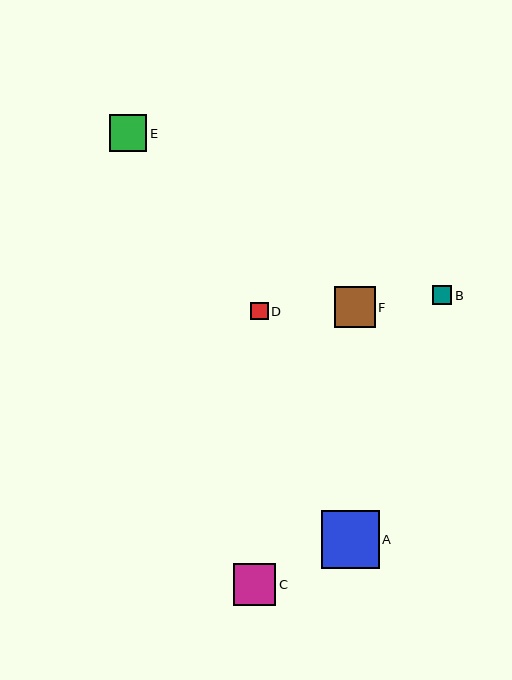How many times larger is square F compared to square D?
Square F is approximately 2.4 times the size of square D.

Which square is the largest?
Square A is the largest with a size of approximately 57 pixels.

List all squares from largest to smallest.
From largest to smallest: A, C, F, E, B, D.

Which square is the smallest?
Square D is the smallest with a size of approximately 17 pixels.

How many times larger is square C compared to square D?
Square C is approximately 2.4 times the size of square D.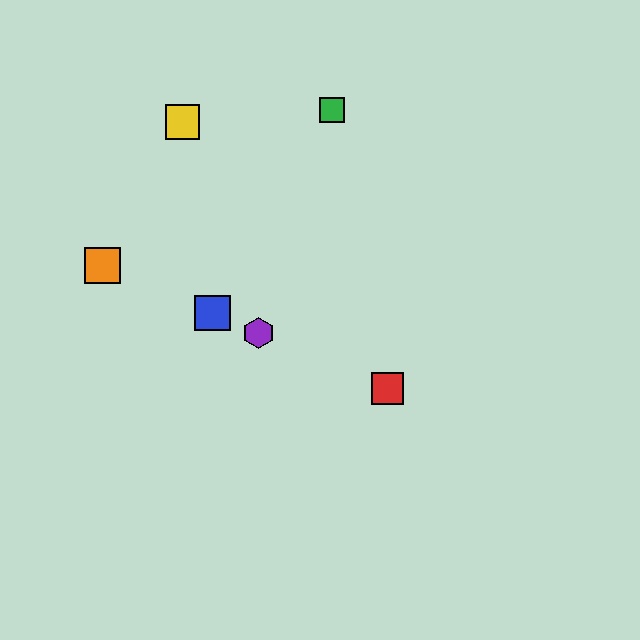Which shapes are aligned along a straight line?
The red square, the blue square, the purple hexagon, the orange square are aligned along a straight line.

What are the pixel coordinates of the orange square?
The orange square is at (103, 266).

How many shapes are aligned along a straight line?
4 shapes (the red square, the blue square, the purple hexagon, the orange square) are aligned along a straight line.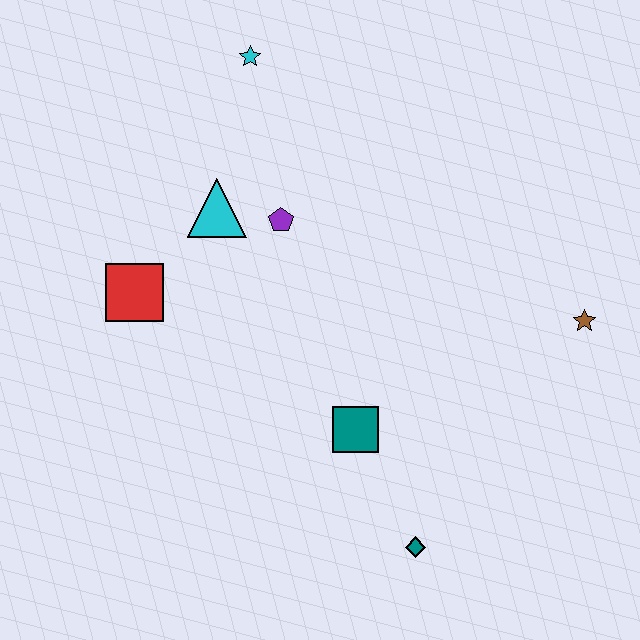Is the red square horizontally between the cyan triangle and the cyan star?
No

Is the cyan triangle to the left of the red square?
No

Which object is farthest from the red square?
The brown star is farthest from the red square.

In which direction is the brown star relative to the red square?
The brown star is to the right of the red square.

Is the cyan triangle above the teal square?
Yes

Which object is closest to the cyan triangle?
The purple pentagon is closest to the cyan triangle.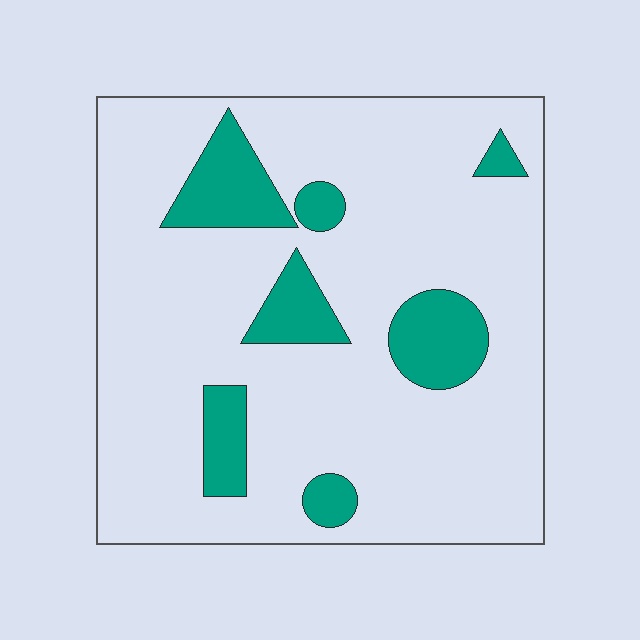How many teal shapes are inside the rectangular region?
7.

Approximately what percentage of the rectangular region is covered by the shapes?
Approximately 15%.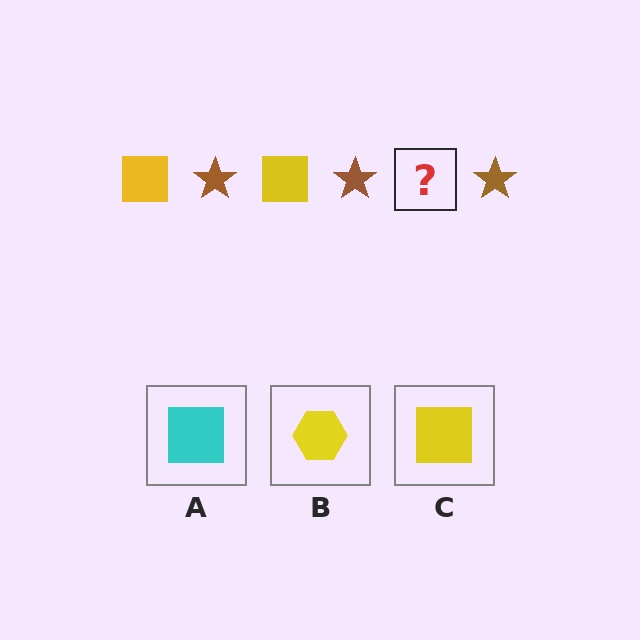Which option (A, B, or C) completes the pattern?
C.